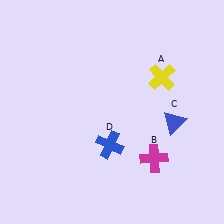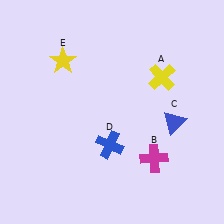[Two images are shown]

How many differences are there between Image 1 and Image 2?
There is 1 difference between the two images.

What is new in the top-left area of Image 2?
A yellow star (E) was added in the top-left area of Image 2.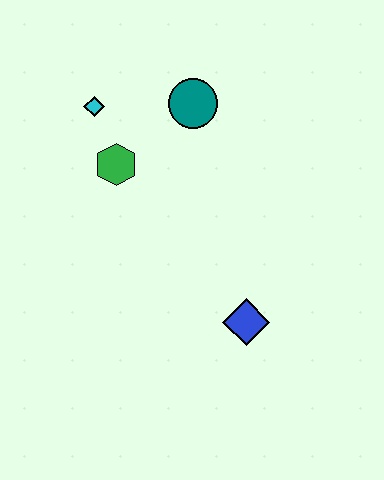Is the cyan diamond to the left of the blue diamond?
Yes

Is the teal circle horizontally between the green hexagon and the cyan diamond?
No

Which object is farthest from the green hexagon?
The blue diamond is farthest from the green hexagon.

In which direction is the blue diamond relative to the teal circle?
The blue diamond is below the teal circle.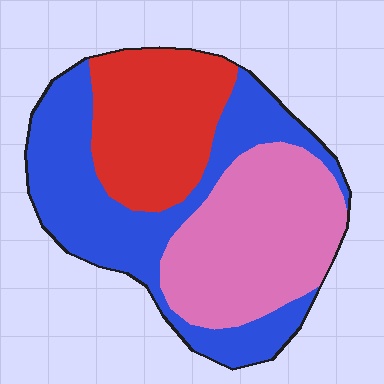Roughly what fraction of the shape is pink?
Pink takes up about one third (1/3) of the shape.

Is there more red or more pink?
Pink.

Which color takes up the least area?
Red, at roughly 25%.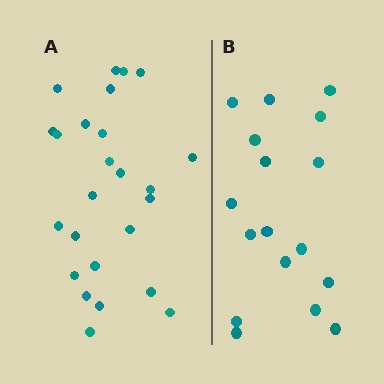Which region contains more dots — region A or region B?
Region A (the left region) has more dots.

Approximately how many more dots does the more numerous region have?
Region A has roughly 8 or so more dots than region B.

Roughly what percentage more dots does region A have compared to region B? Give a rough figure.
About 45% more.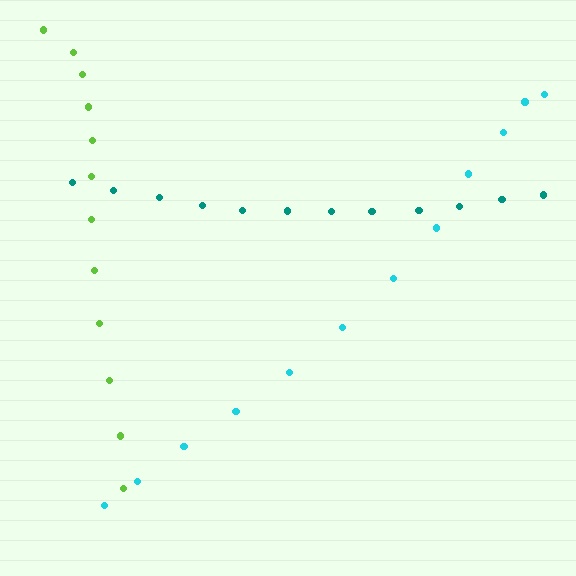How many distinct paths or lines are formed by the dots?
There are 3 distinct paths.